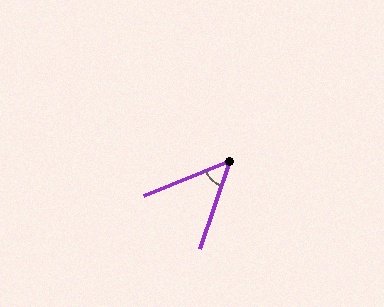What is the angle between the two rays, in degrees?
Approximately 50 degrees.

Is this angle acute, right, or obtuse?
It is acute.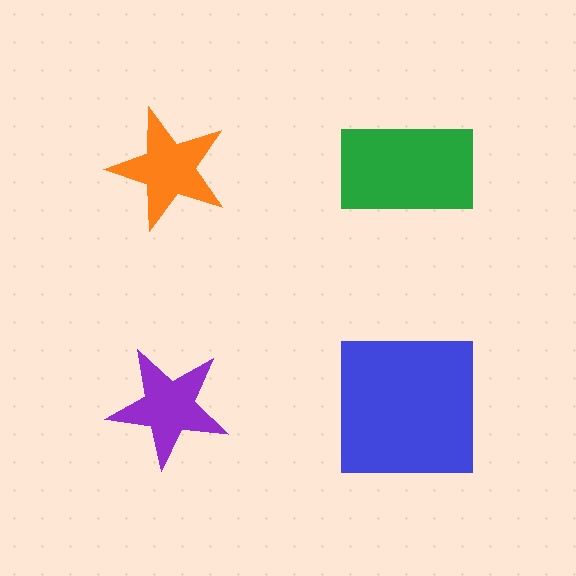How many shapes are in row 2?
2 shapes.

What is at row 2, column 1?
A purple star.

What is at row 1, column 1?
An orange star.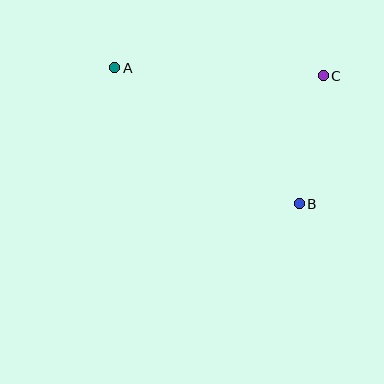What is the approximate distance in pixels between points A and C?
The distance between A and C is approximately 208 pixels.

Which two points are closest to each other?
Points B and C are closest to each other.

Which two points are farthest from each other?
Points A and B are farthest from each other.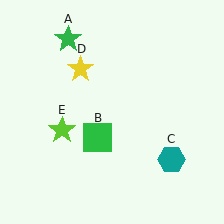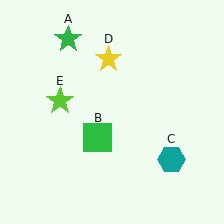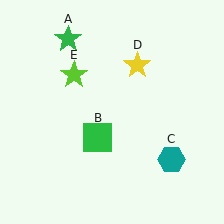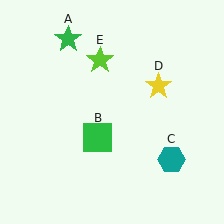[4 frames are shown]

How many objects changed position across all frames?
2 objects changed position: yellow star (object D), lime star (object E).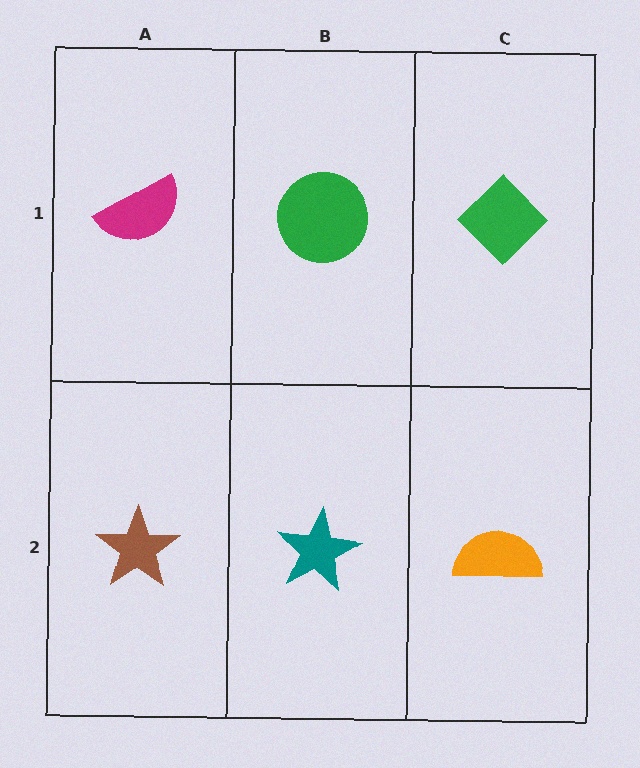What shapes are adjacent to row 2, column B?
A green circle (row 1, column B), a brown star (row 2, column A), an orange semicircle (row 2, column C).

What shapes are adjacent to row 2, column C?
A green diamond (row 1, column C), a teal star (row 2, column B).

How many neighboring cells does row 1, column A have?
2.